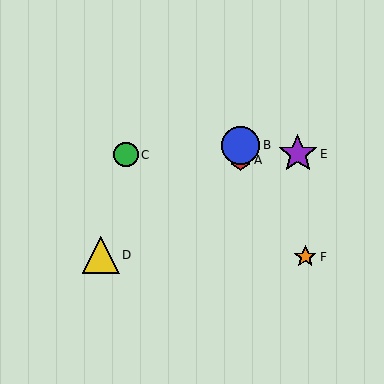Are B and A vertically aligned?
Yes, both are at x≈240.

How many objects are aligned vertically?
2 objects (A, B) are aligned vertically.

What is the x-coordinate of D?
Object D is at x≈101.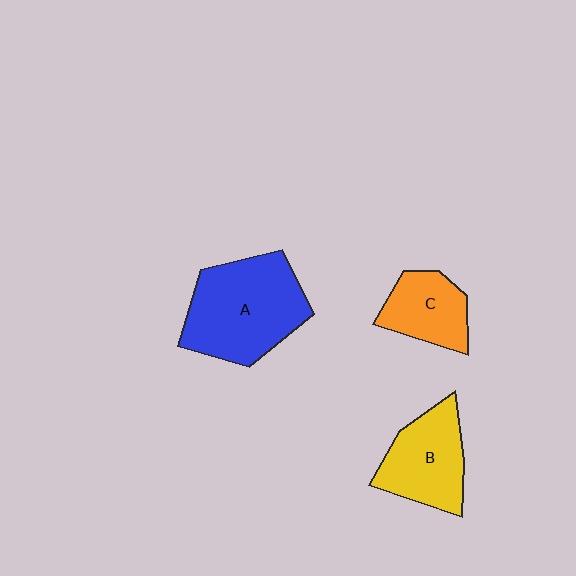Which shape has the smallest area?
Shape C (orange).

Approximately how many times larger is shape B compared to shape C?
Approximately 1.3 times.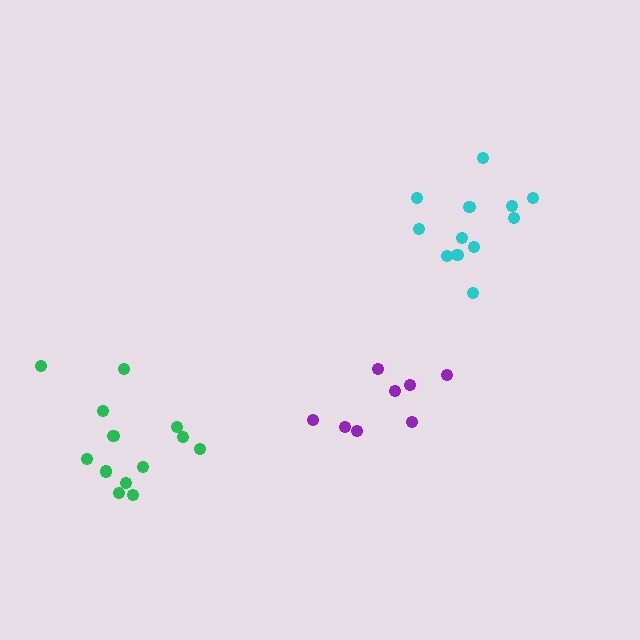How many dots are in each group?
Group 1: 8 dots, Group 2: 13 dots, Group 3: 12 dots (33 total).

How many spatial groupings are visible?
There are 3 spatial groupings.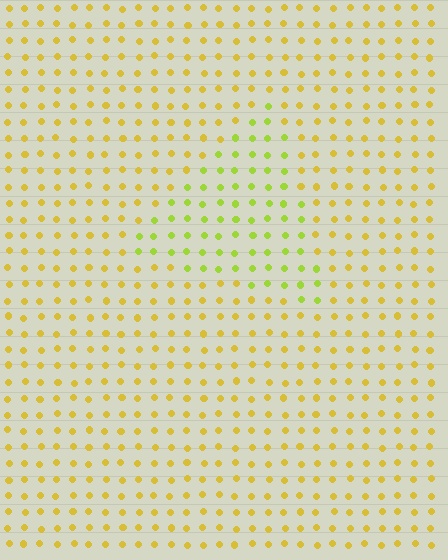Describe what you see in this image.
The image is filled with small yellow elements in a uniform arrangement. A triangle-shaped region is visible where the elements are tinted to a slightly different hue, forming a subtle color boundary.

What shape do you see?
I see a triangle.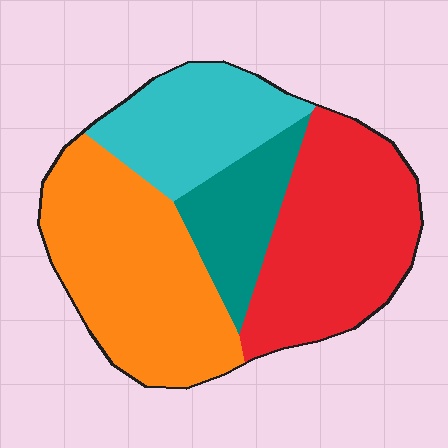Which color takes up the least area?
Teal, at roughly 15%.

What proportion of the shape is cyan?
Cyan takes up about one fifth (1/5) of the shape.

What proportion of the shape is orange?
Orange covers 35% of the shape.